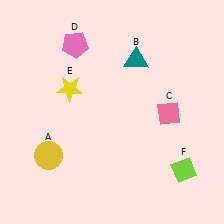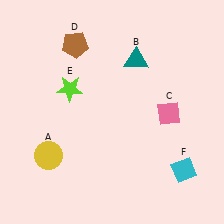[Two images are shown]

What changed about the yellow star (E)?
In Image 1, E is yellow. In Image 2, it changed to lime.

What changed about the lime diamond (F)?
In Image 1, F is lime. In Image 2, it changed to cyan.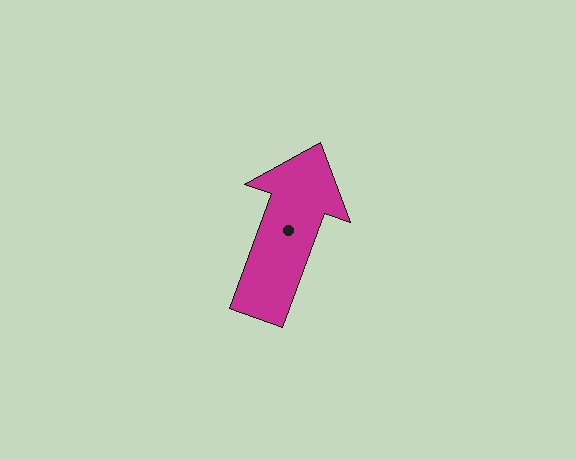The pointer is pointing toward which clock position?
Roughly 1 o'clock.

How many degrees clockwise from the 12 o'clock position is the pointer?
Approximately 20 degrees.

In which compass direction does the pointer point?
North.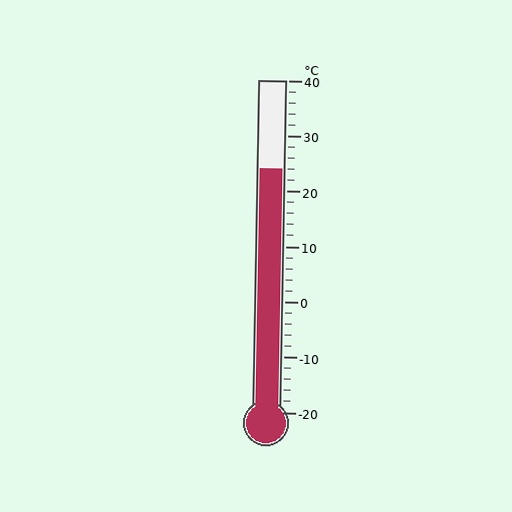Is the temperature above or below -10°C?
The temperature is above -10°C.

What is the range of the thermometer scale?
The thermometer scale ranges from -20°C to 40°C.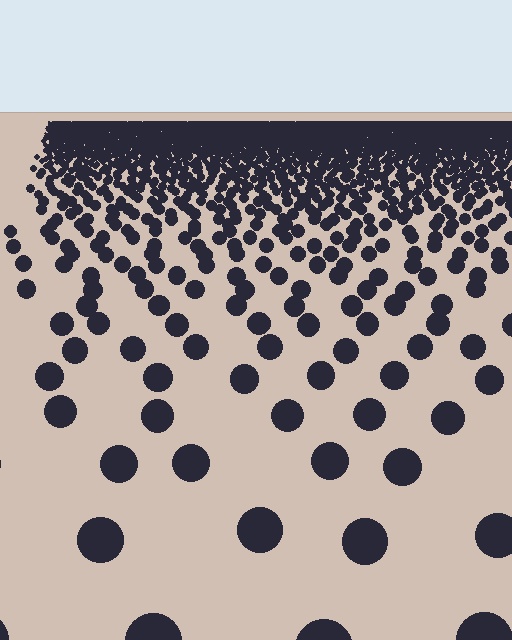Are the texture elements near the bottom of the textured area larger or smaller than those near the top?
Larger. Near the bottom, elements are closer to the viewer and appear at a bigger on-screen size.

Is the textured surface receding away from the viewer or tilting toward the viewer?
The surface is receding away from the viewer. Texture elements get smaller and denser toward the top.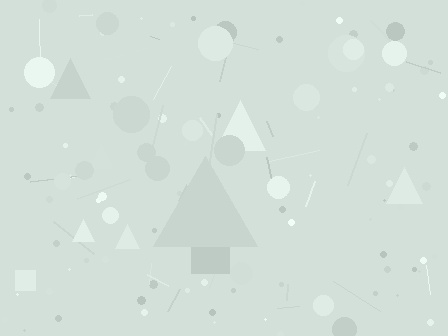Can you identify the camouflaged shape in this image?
The camouflaged shape is a triangle.